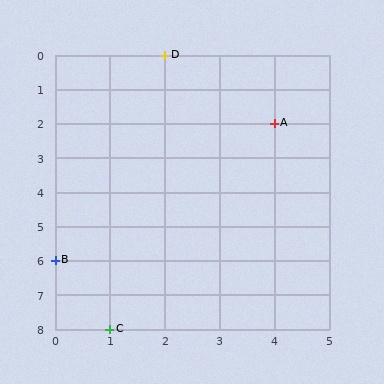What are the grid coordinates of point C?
Point C is at grid coordinates (1, 8).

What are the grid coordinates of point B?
Point B is at grid coordinates (0, 6).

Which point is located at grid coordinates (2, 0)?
Point D is at (2, 0).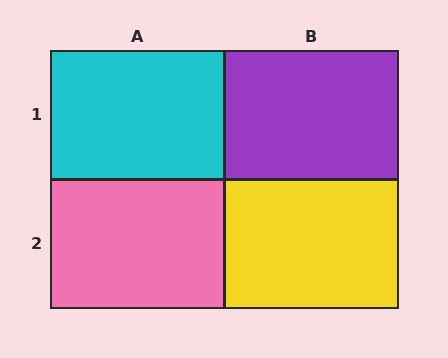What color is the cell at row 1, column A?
Cyan.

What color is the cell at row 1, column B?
Purple.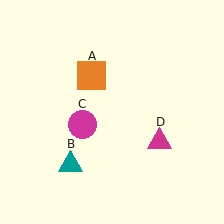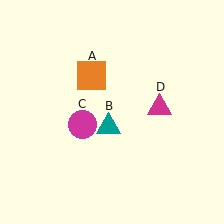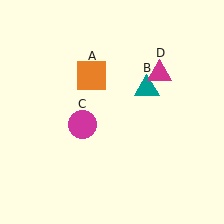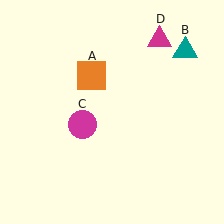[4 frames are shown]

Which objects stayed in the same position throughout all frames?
Orange square (object A) and magenta circle (object C) remained stationary.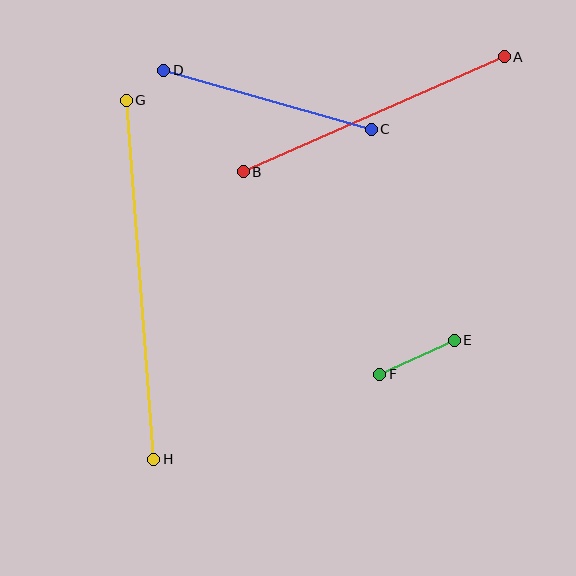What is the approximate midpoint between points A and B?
The midpoint is at approximately (374, 114) pixels.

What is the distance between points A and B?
The distance is approximately 285 pixels.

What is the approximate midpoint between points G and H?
The midpoint is at approximately (140, 280) pixels.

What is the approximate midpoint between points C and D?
The midpoint is at approximately (268, 100) pixels.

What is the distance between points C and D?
The distance is approximately 216 pixels.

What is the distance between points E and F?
The distance is approximately 82 pixels.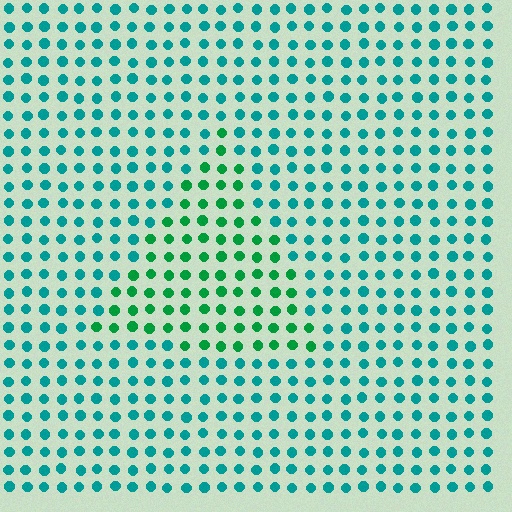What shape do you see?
I see a triangle.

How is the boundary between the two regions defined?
The boundary is defined purely by a slight shift in hue (about 35 degrees). Spacing, size, and orientation are identical on both sides.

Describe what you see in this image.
The image is filled with small teal elements in a uniform arrangement. A triangle-shaped region is visible where the elements are tinted to a slightly different hue, forming a subtle color boundary.